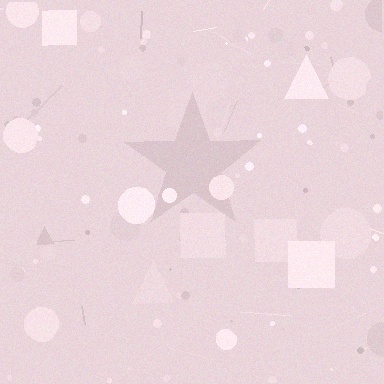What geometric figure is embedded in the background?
A star is embedded in the background.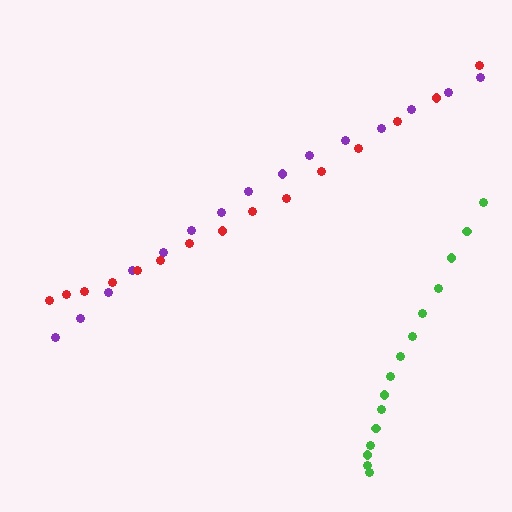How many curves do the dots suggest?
There are 3 distinct paths.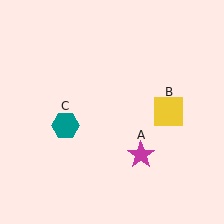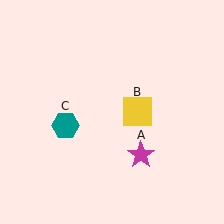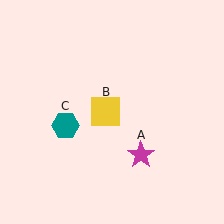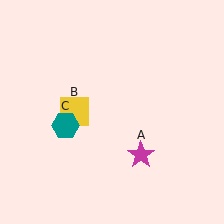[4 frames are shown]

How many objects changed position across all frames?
1 object changed position: yellow square (object B).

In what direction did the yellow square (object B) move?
The yellow square (object B) moved left.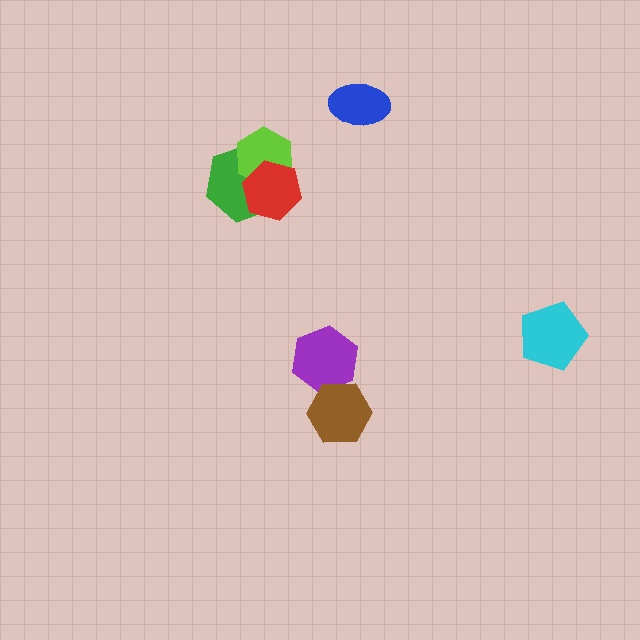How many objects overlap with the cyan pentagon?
0 objects overlap with the cyan pentagon.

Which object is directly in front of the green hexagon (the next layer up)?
The lime hexagon is directly in front of the green hexagon.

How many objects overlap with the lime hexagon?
2 objects overlap with the lime hexagon.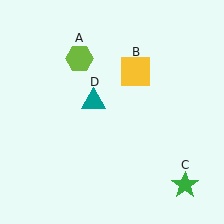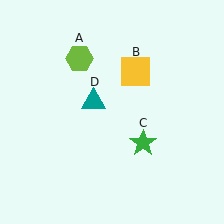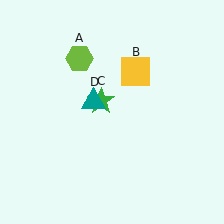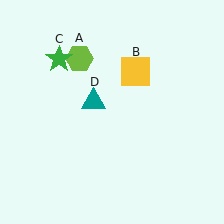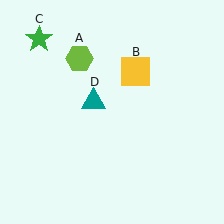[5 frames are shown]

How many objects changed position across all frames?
1 object changed position: green star (object C).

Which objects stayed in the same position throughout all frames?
Lime hexagon (object A) and yellow square (object B) and teal triangle (object D) remained stationary.